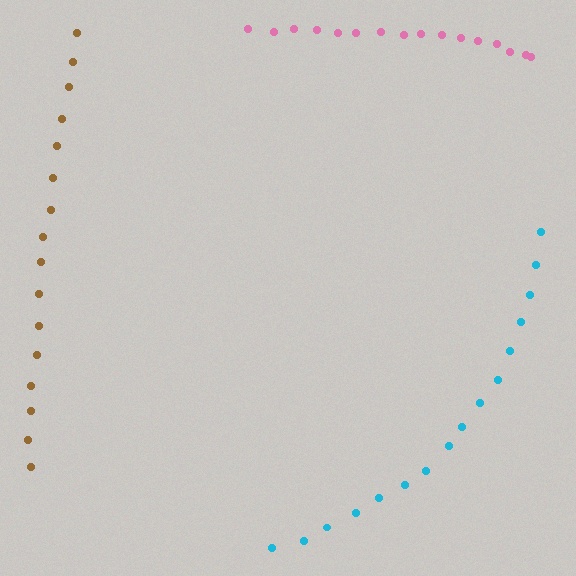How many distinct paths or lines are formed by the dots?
There are 3 distinct paths.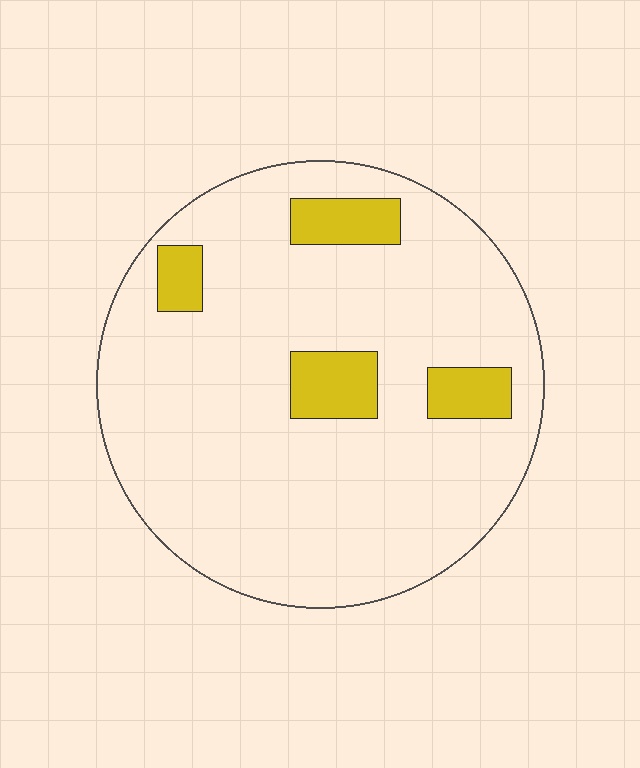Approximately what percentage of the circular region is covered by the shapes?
Approximately 10%.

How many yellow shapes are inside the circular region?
4.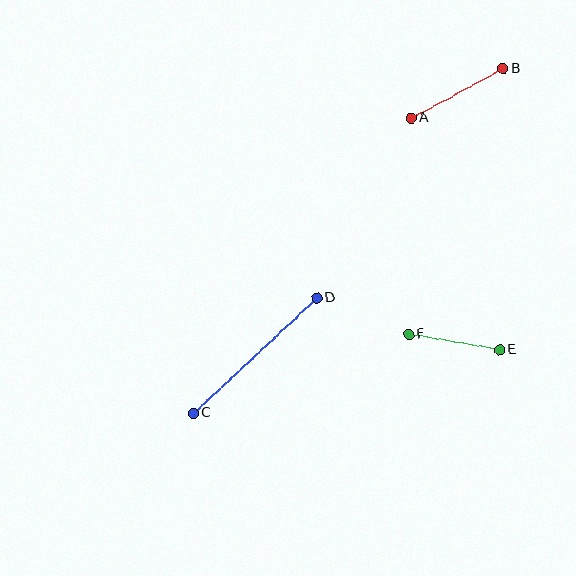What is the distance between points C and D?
The distance is approximately 169 pixels.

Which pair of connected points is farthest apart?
Points C and D are farthest apart.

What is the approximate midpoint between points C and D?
The midpoint is at approximately (255, 355) pixels.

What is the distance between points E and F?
The distance is approximately 92 pixels.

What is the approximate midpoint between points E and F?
The midpoint is at approximately (454, 342) pixels.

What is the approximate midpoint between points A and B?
The midpoint is at approximately (457, 93) pixels.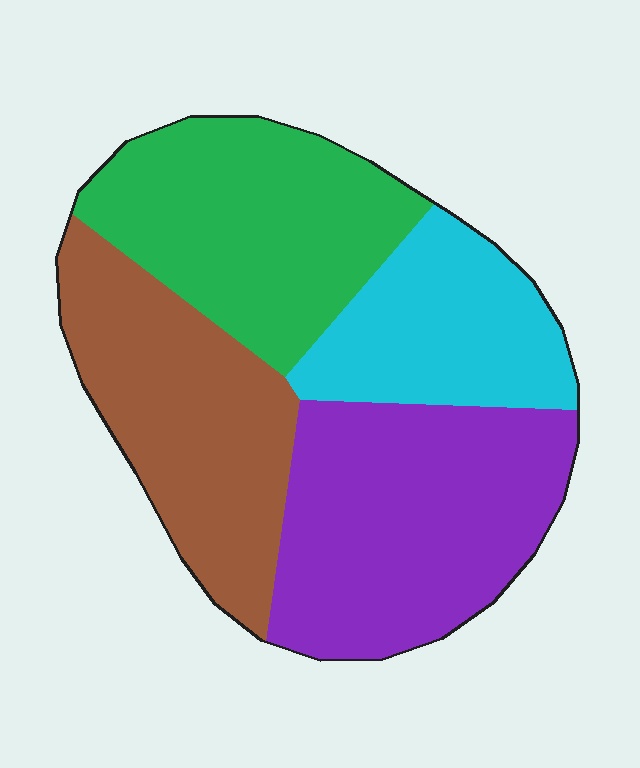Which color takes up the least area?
Cyan, at roughly 20%.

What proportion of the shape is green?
Green covers about 25% of the shape.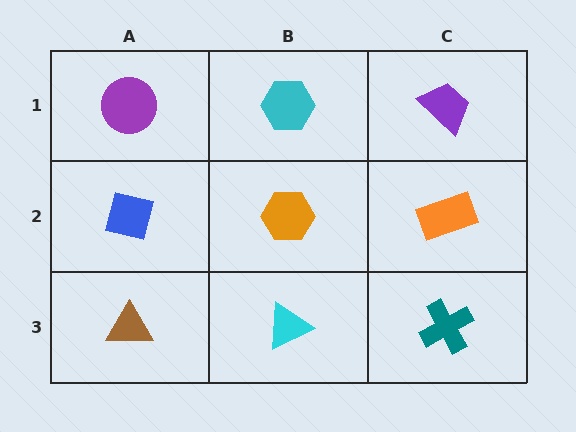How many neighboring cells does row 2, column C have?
3.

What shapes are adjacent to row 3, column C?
An orange rectangle (row 2, column C), a cyan triangle (row 3, column B).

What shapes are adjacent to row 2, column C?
A purple trapezoid (row 1, column C), a teal cross (row 3, column C), an orange hexagon (row 2, column B).